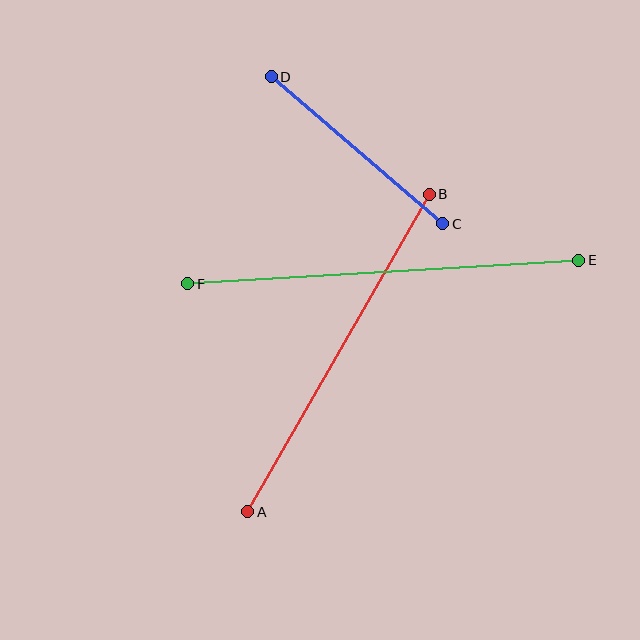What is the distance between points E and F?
The distance is approximately 392 pixels.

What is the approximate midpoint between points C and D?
The midpoint is at approximately (357, 150) pixels.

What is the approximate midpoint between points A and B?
The midpoint is at approximately (339, 353) pixels.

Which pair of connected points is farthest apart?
Points E and F are farthest apart.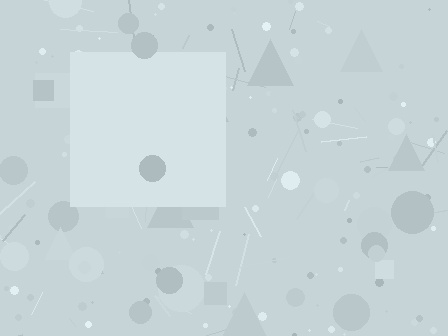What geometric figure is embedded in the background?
A square is embedded in the background.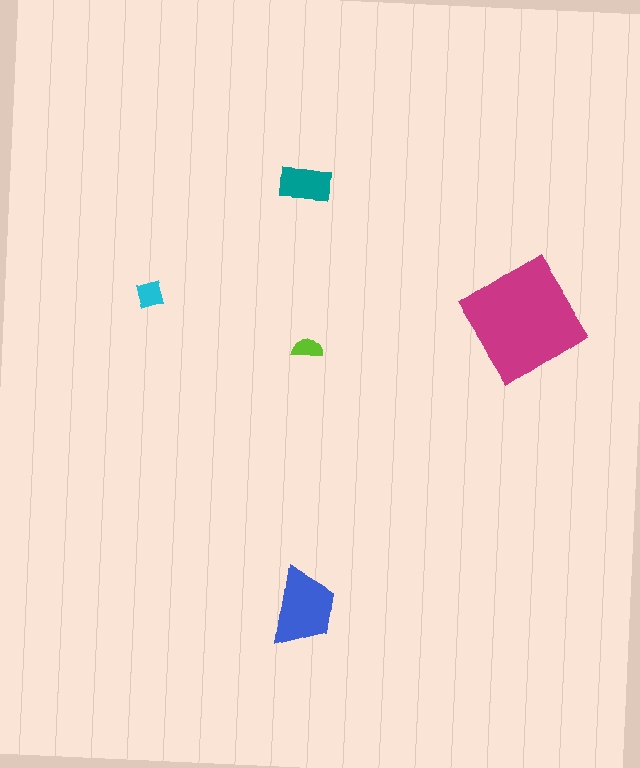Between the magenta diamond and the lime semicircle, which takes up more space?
The magenta diamond.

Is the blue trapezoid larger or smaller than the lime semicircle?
Larger.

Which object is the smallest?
The lime semicircle.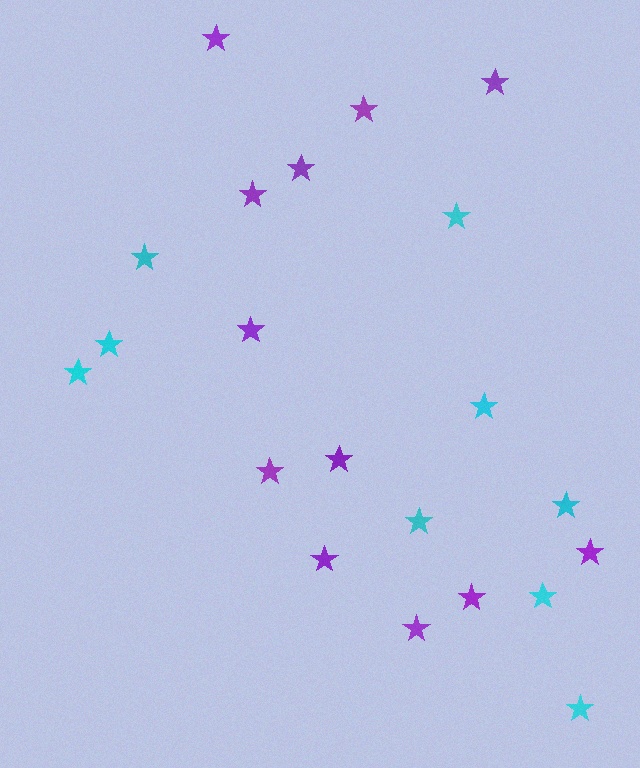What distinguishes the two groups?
There are 2 groups: one group of purple stars (12) and one group of cyan stars (9).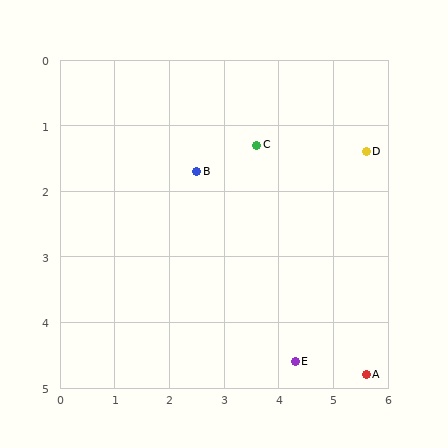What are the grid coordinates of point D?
Point D is at approximately (5.6, 1.4).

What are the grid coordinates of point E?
Point E is at approximately (4.3, 4.6).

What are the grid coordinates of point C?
Point C is at approximately (3.6, 1.3).